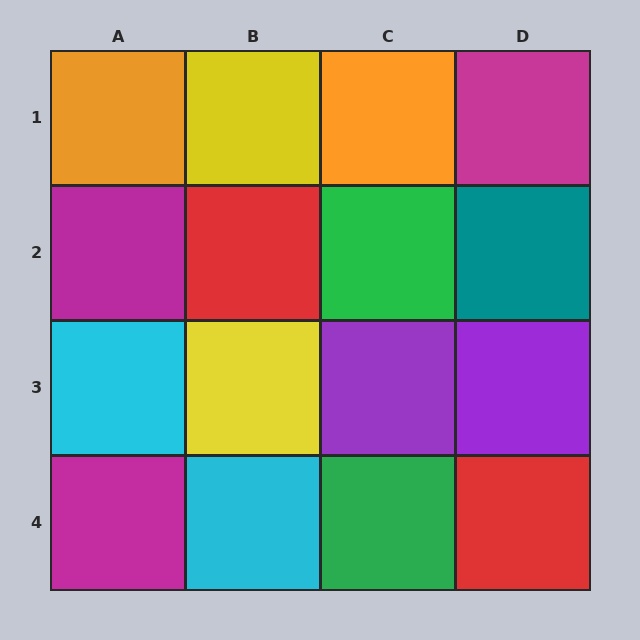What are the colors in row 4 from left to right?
Magenta, cyan, green, red.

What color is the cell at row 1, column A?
Orange.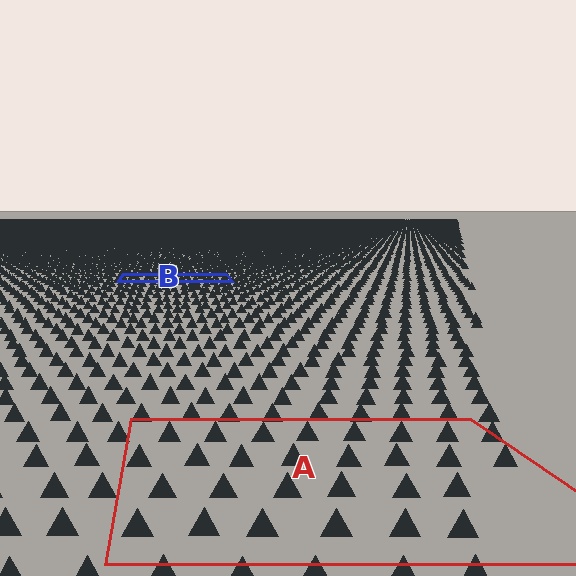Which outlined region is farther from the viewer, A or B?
Region B is farther from the viewer — the texture elements inside it appear smaller and more densely packed.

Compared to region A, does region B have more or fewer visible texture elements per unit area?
Region B has more texture elements per unit area — they are packed more densely because it is farther away.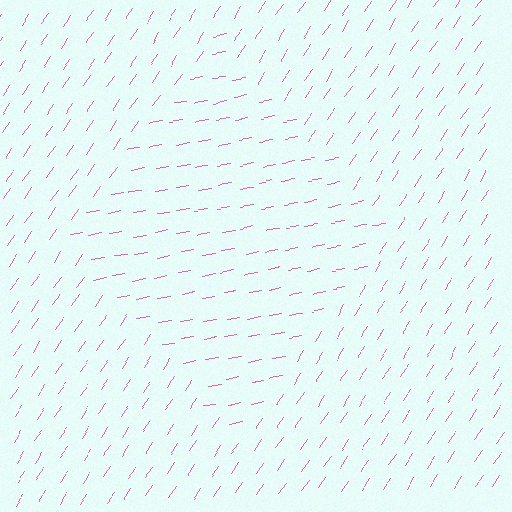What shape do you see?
I see a diamond.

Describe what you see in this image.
The image is filled with small pink line segments. A diamond region in the image has lines oriented differently from the surrounding lines, creating a visible texture boundary.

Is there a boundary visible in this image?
Yes, there is a texture boundary formed by a change in line orientation.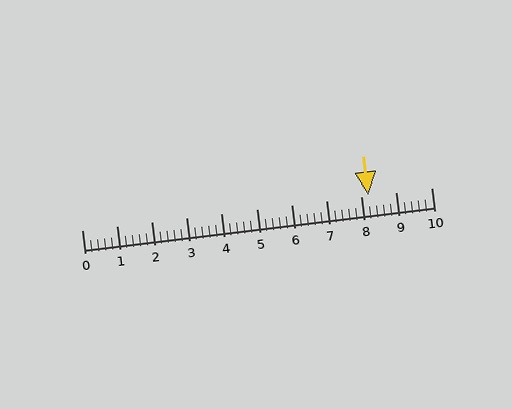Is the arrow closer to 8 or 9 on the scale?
The arrow is closer to 8.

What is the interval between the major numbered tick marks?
The major tick marks are spaced 1 units apart.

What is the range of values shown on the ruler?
The ruler shows values from 0 to 10.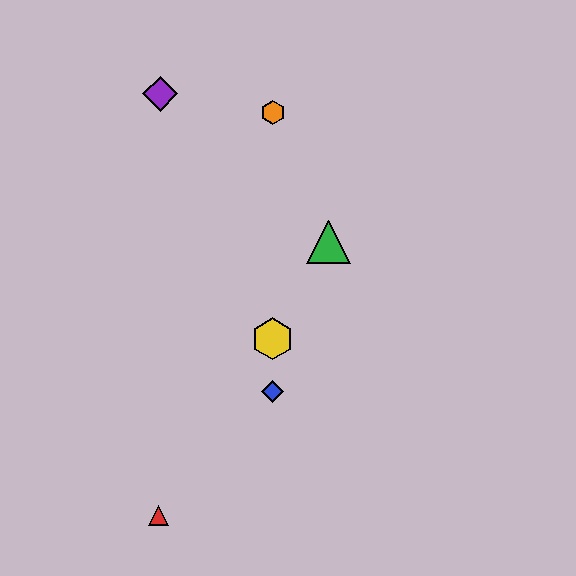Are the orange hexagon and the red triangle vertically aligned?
No, the orange hexagon is at x≈273 and the red triangle is at x≈159.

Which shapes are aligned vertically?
The blue diamond, the yellow hexagon, the orange hexagon are aligned vertically.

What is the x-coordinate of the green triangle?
The green triangle is at x≈329.